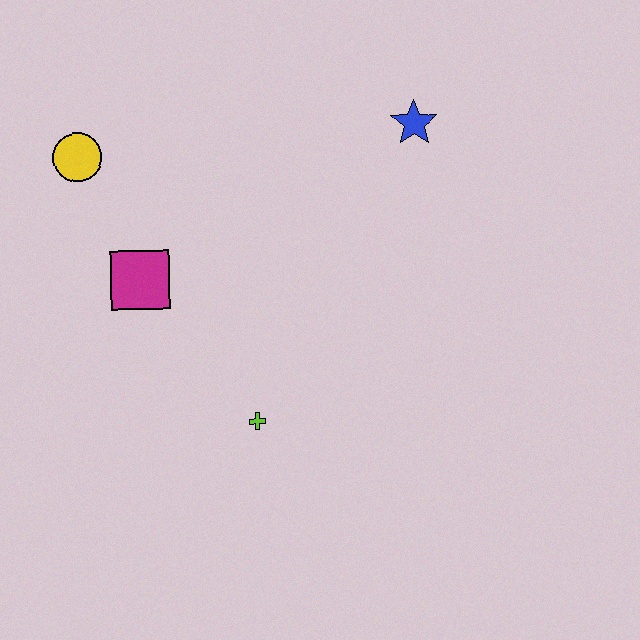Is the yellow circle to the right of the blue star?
No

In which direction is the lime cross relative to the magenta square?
The lime cross is below the magenta square.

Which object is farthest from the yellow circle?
The blue star is farthest from the yellow circle.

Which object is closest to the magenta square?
The yellow circle is closest to the magenta square.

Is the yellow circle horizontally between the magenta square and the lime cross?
No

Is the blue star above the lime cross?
Yes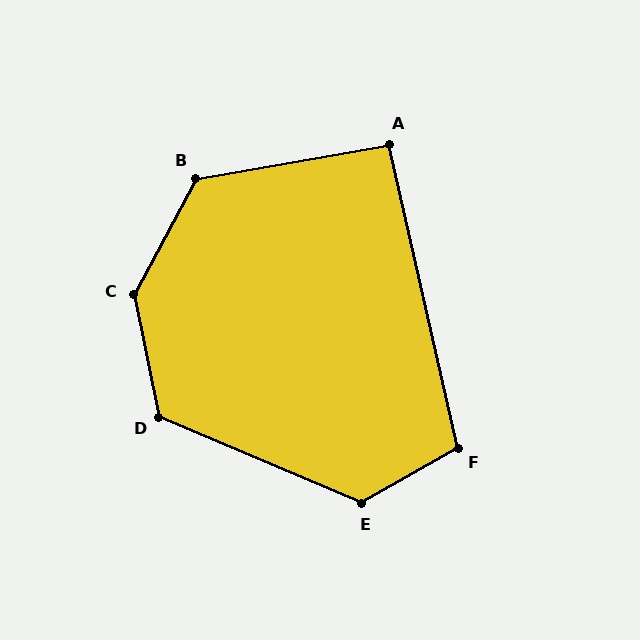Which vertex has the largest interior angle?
C, at approximately 140 degrees.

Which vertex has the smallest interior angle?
A, at approximately 93 degrees.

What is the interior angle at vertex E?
Approximately 127 degrees (obtuse).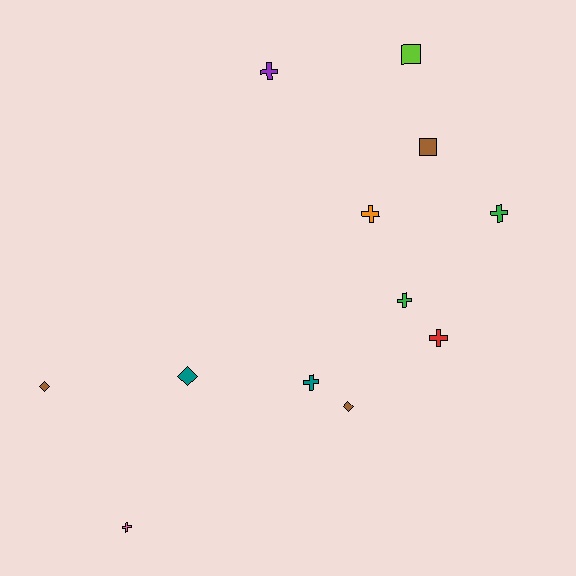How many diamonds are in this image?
There are 3 diamonds.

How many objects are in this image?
There are 12 objects.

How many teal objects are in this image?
There are 2 teal objects.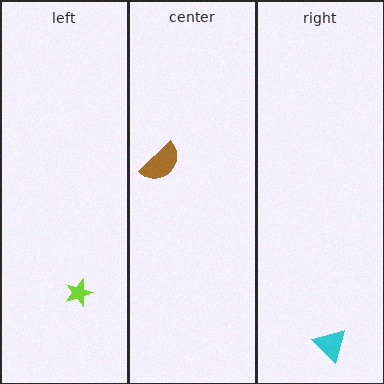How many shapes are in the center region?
1.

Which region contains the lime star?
The left region.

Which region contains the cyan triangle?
The right region.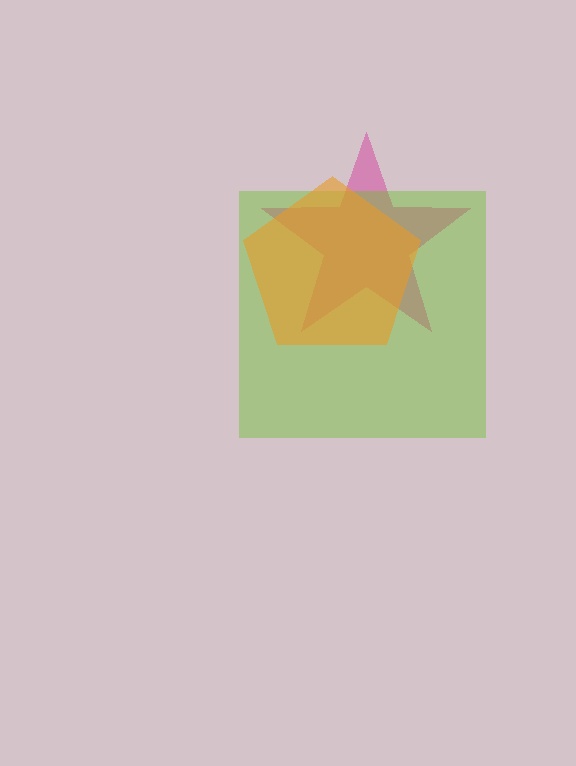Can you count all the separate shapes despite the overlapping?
Yes, there are 3 separate shapes.